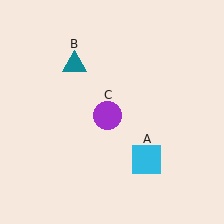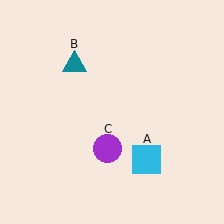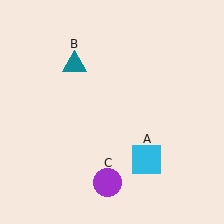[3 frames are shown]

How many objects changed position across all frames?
1 object changed position: purple circle (object C).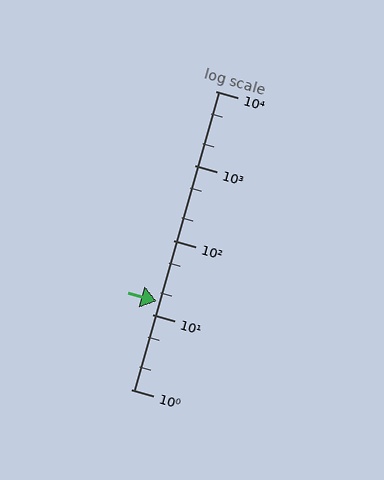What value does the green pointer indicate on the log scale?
The pointer indicates approximately 15.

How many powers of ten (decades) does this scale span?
The scale spans 4 decades, from 1 to 10000.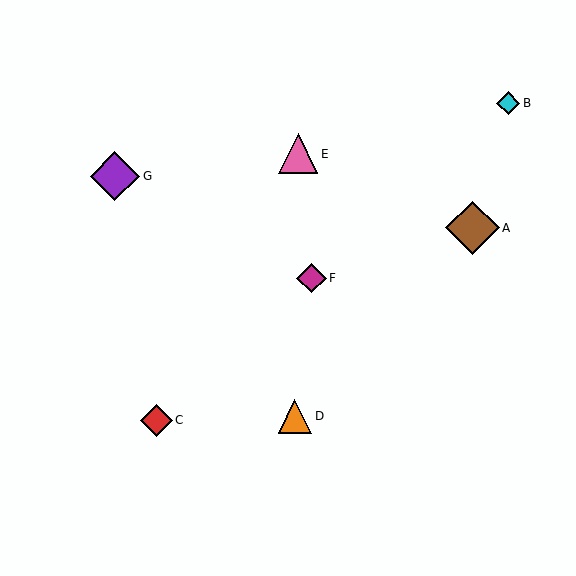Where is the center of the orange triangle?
The center of the orange triangle is at (295, 416).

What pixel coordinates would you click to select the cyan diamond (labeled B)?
Click at (508, 103) to select the cyan diamond B.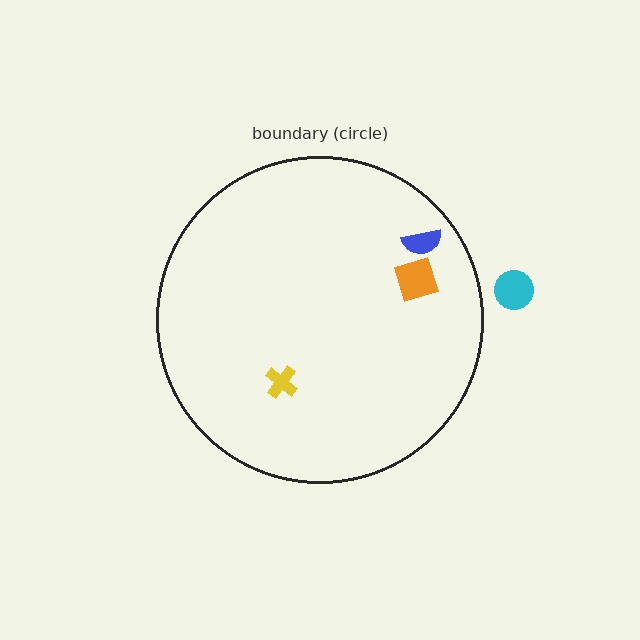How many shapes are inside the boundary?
3 inside, 1 outside.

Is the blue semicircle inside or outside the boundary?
Inside.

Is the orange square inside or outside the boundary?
Inside.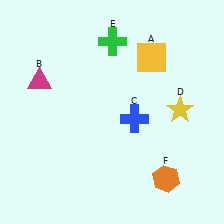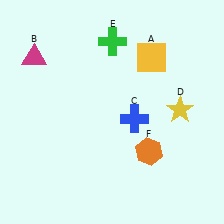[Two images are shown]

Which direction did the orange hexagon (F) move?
The orange hexagon (F) moved up.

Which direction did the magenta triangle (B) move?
The magenta triangle (B) moved up.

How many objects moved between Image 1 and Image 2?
2 objects moved between the two images.